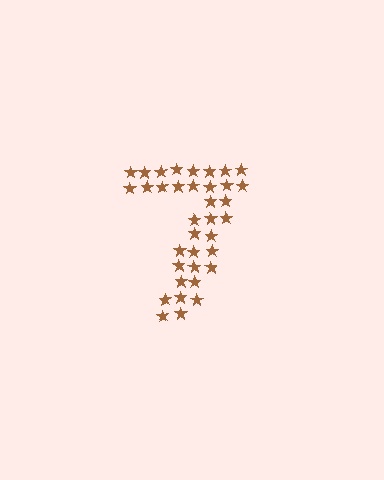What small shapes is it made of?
It is made of small stars.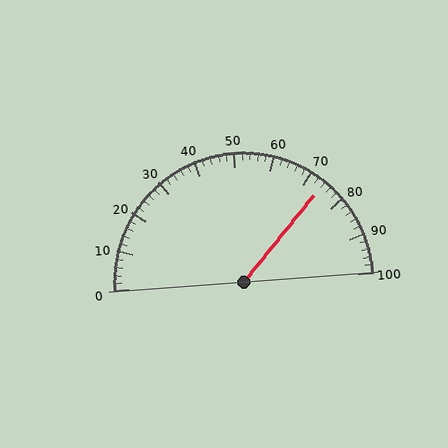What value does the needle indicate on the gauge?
The needle indicates approximately 74.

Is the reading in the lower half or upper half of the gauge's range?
The reading is in the upper half of the range (0 to 100).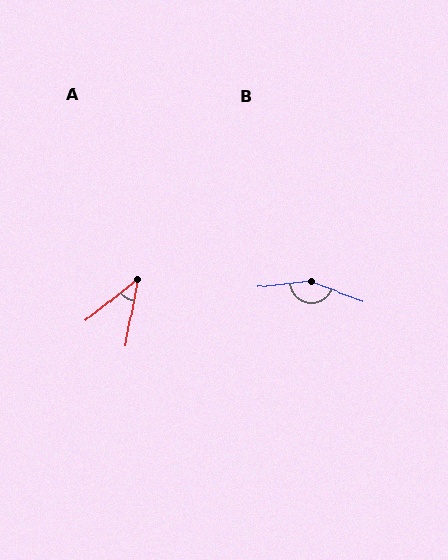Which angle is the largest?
B, at approximately 153 degrees.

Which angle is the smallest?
A, at approximately 41 degrees.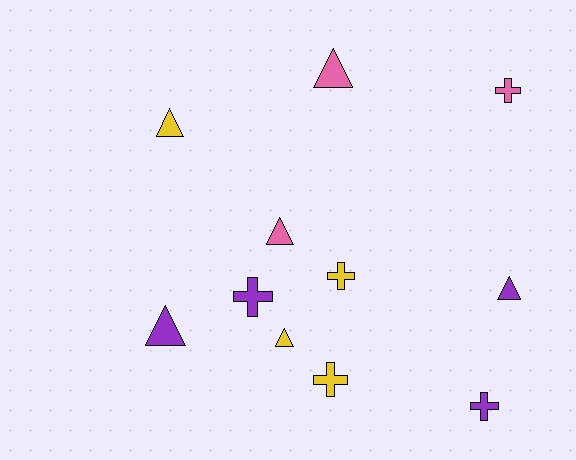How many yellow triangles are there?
There are 2 yellow triangles.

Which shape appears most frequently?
Triangle, with 6 objects.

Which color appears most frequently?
Purple, with 4 objects.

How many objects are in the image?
There are 11 objects.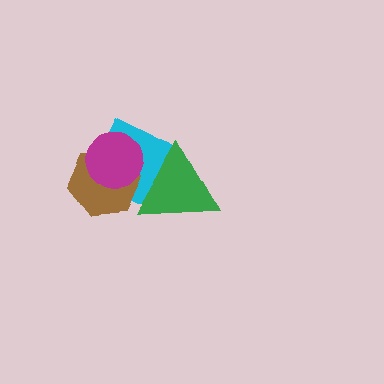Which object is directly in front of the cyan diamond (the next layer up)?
The brown hexagon is directly in front of the cyan diamond.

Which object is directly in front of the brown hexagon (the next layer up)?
The green triangle is directly in front of the brown hexagon.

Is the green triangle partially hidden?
No, no other shape covers it.